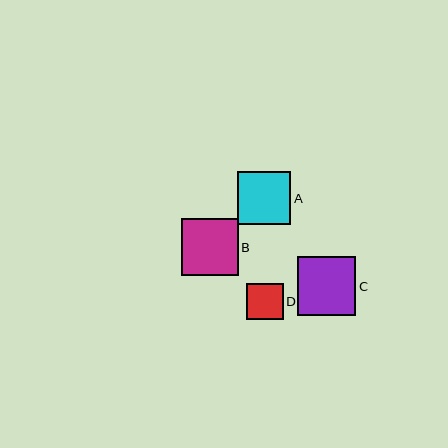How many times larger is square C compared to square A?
Square C is approximately 1.1 times the size of square A.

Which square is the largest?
Square C is the largest with a size of approximately 58 pixels.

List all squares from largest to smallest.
From largest to smallest: C, B, A, D.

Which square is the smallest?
Square D is the smallest with a size of approximately 37 pixels.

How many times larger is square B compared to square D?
Square B is approximately 1.6 times the size of square D.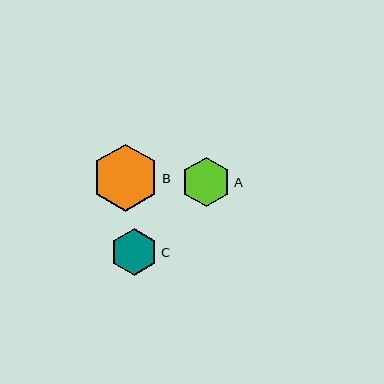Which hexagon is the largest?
Hexagon B is the largest with a size of approximately 67 pixels.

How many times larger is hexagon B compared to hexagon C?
Hexagon B is approximately 1.4 times the size of hexagon C.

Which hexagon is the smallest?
Hexagon C is the smallest with a size of approximately 47 pixels.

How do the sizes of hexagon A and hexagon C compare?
Hexagon A and hexagon C are approximately the same size.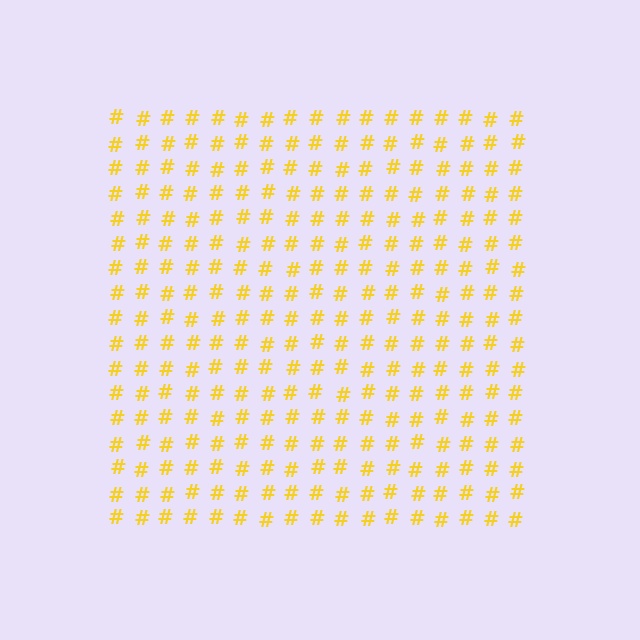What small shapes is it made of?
It is made of small hash symbols.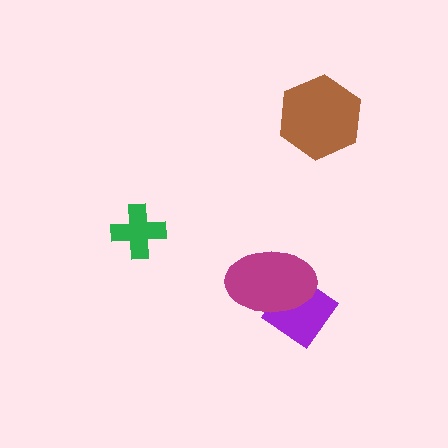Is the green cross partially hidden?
No, no other shape covers it.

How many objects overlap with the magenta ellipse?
1 object overlaps with the magenta ellipse.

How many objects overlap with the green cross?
0 objects overlap with the green cross.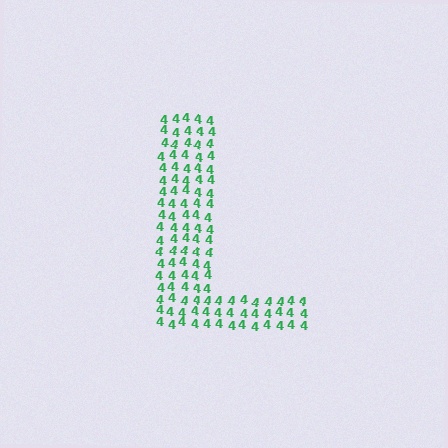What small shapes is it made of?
It is made of small digit 4's.